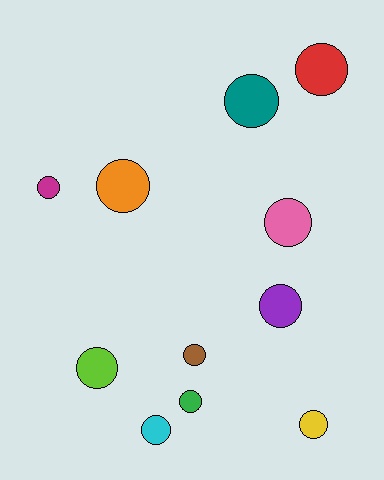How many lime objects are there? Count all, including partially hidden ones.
There is 1 lime object.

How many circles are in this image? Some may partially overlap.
There are 11 circles.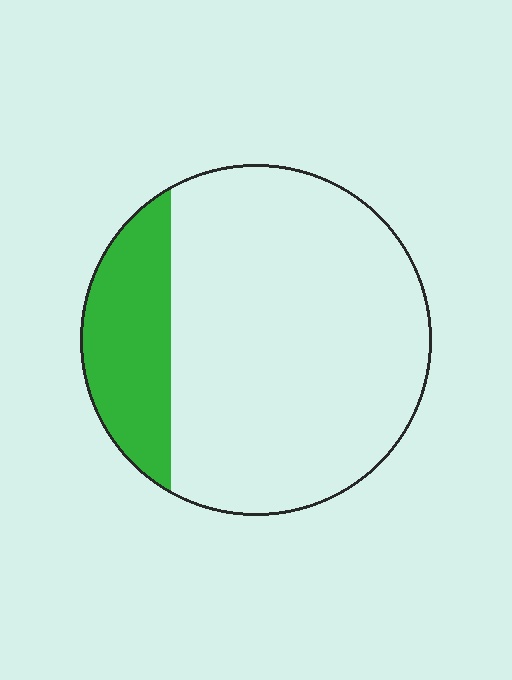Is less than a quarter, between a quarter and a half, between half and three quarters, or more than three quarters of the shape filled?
Less than a quarter.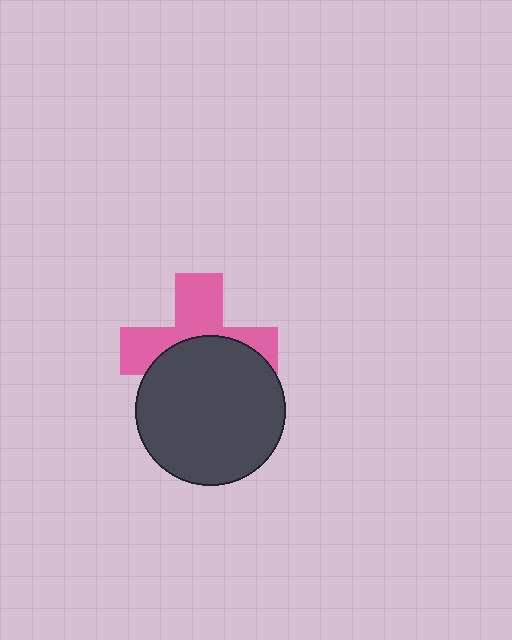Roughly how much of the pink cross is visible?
About half of it is visible (roughly 49%).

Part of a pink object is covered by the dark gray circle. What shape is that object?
It is a cross.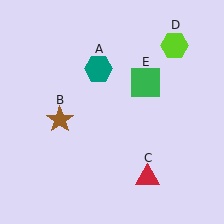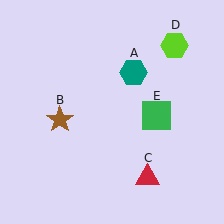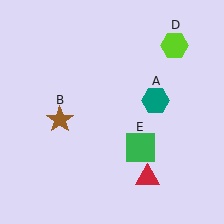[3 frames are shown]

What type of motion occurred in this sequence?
The teal hexagon (object A), green square (object E) rotated clockwise around the center of the scene.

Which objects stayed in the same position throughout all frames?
Brown star (object B) and red triangle (object C) and lime hexagon (object D) remained stationary.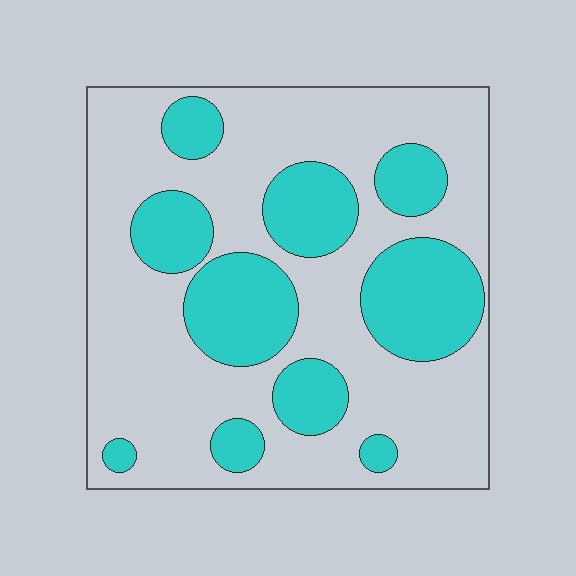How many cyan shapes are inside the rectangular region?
10.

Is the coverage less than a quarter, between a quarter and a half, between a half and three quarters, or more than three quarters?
Between a quarter and a half.